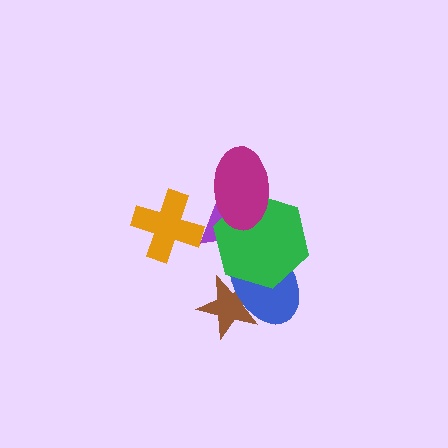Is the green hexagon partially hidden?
Yes, it is partially covered by another shape.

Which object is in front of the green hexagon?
The magenta ellipse is in front of the green hexagon.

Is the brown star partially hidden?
Yes, it is partially covered by another shape.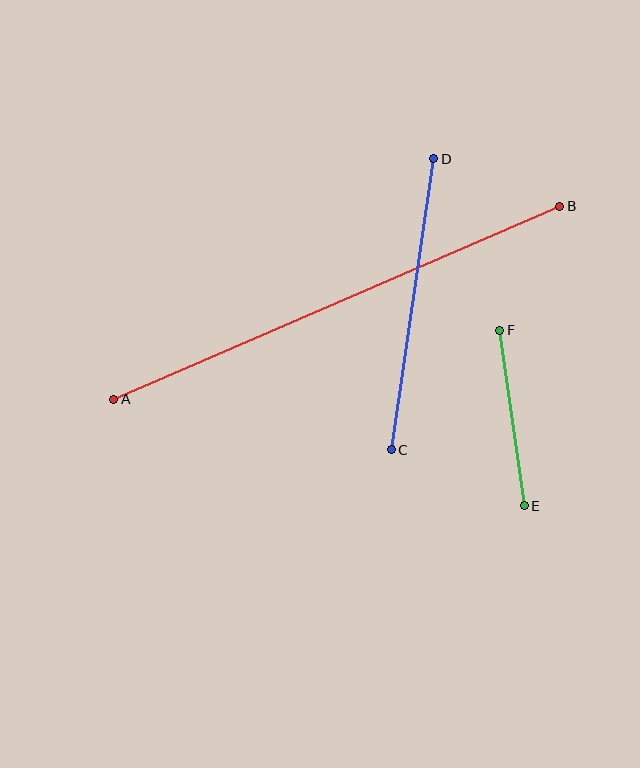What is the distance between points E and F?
The distance is approximately 177 pixels.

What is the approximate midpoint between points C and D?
The midpoint is at approximately (412, 304) pixels.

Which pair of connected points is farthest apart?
Points A and B are farthest apart.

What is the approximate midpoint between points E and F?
The midpoint is at approximately (512, 418) pixels.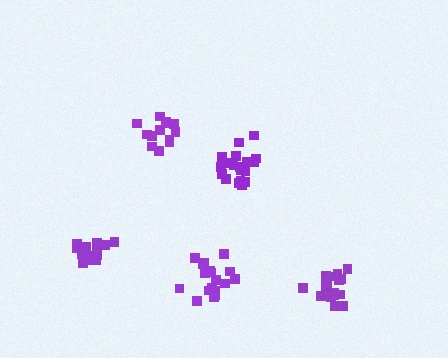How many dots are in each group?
Group 1: 17 dots, Group 2: 19 dots, Group 3: 13 dots, Group 4: 18 dots, Group 5: 18 dots (85 total).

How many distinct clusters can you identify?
There are 5 distinct clusters.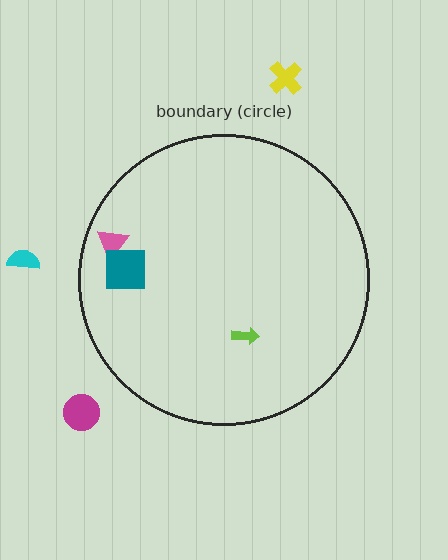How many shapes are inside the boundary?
3 inside, 3 outside.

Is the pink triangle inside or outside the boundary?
Inside.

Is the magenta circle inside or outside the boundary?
Outside.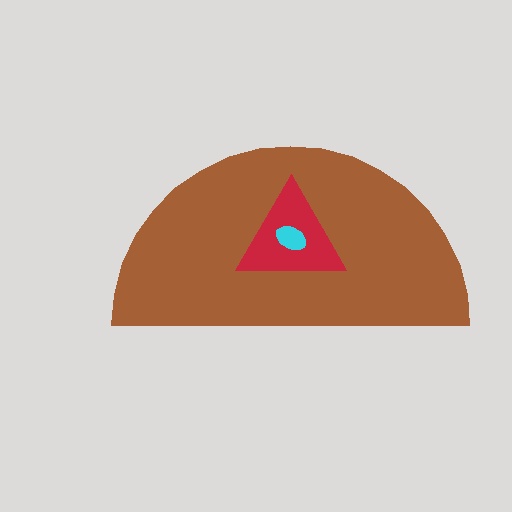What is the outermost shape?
The brown semicircle.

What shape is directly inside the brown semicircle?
The red triangle.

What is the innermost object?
The cyan ellipse.